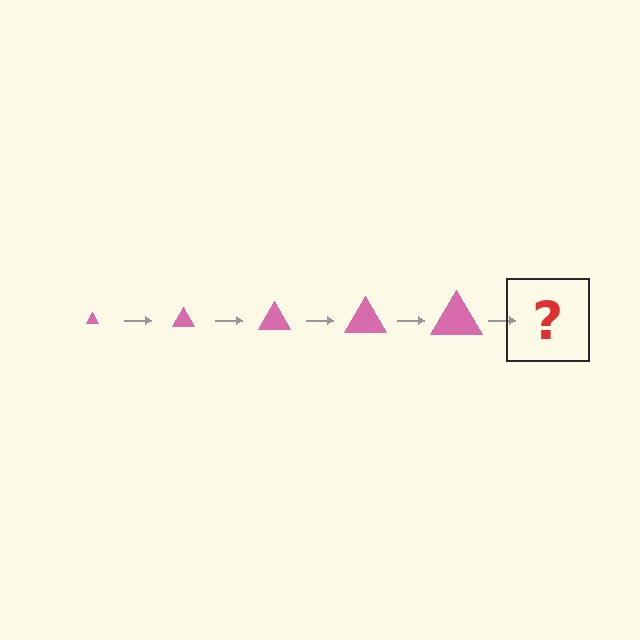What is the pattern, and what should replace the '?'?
The pattern is that the triangle gets progressively larger each step. The '?' should be a pink triangle, larger than the previous one.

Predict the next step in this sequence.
The next step is a pink triangle, larger than the previous one.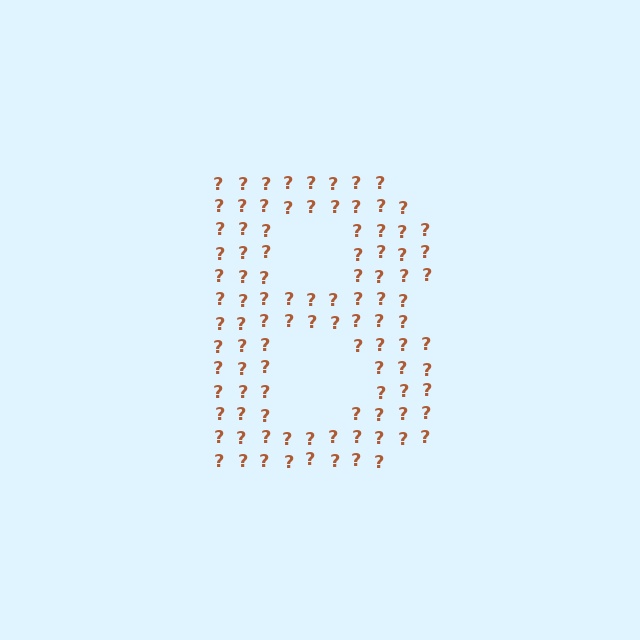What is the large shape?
The large shape is the letter B.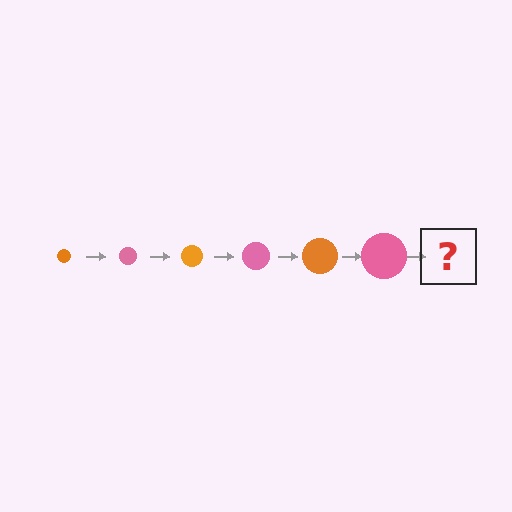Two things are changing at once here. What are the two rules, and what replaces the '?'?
The two rules are that the circle grows larger each step and the color cycles through orange and pink. The '?' should be an orange circle, larger than the previous one.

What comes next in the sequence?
The next element should be an orange circle, larger than the previous one.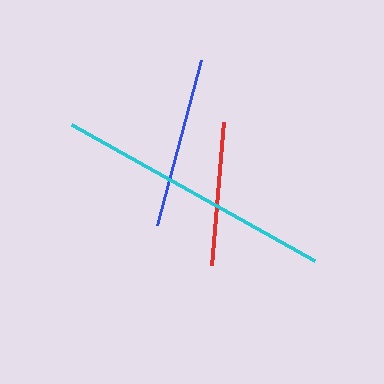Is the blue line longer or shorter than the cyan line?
The cyan line is longer than the blue line.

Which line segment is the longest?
The cyan line is the longest at approximately 279 pixels.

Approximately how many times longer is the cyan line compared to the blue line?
The cyan line is approximately 1.6 times the length of the blue line.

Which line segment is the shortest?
The red line is the shortest at approximately 144 pixels.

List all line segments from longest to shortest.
From longest to shortest: cyan, blue, red.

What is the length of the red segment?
The red segment is approximately 144 pixels long.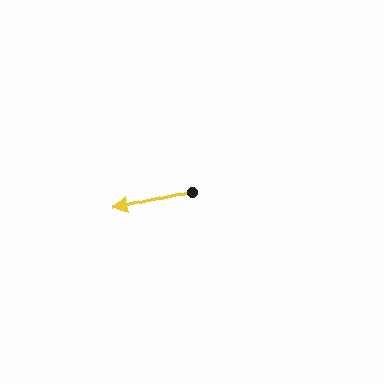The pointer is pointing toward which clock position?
Roughly 9 o'clock.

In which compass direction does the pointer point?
West.